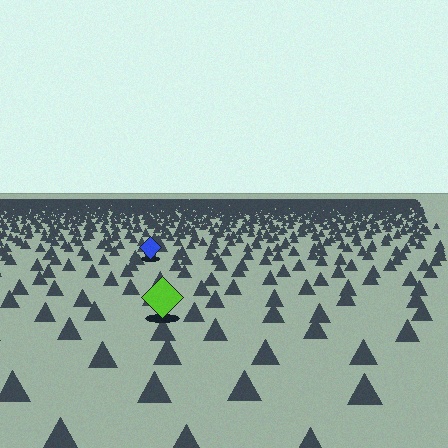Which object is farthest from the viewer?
The blue diamond is farthest from the viewer. It appears smaller and the ground texture around it is denser.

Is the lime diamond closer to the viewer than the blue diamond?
Yes. The lime diamond is closer — you can tell from the texture gradient: the ground texture is coarser near it.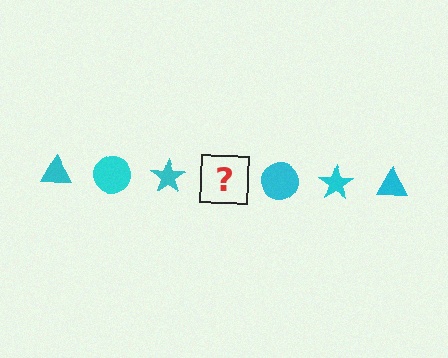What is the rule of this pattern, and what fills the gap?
The rule is that the pattern cycles through triangle, circle, star shapes in cyan. The gap should be filled with a cyan triangle.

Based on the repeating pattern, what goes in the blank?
The blank should be a cyan triangle.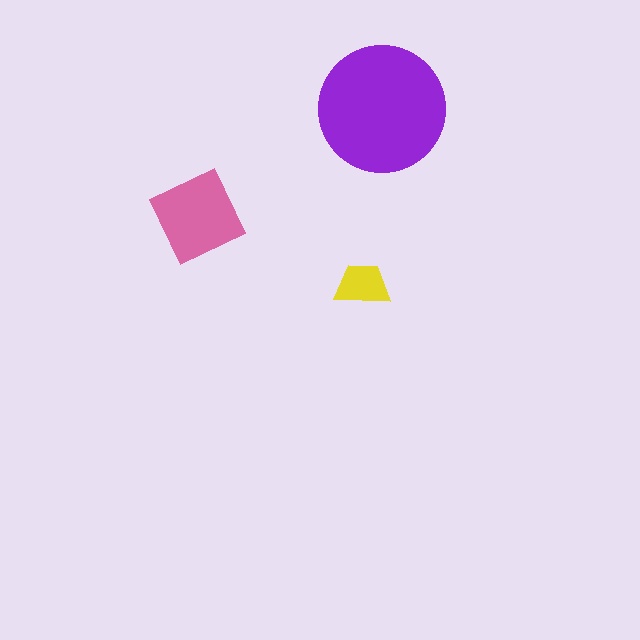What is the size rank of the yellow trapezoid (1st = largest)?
3rd.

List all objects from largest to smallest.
The purple circle, the pink diamond, the yellow trapezoid.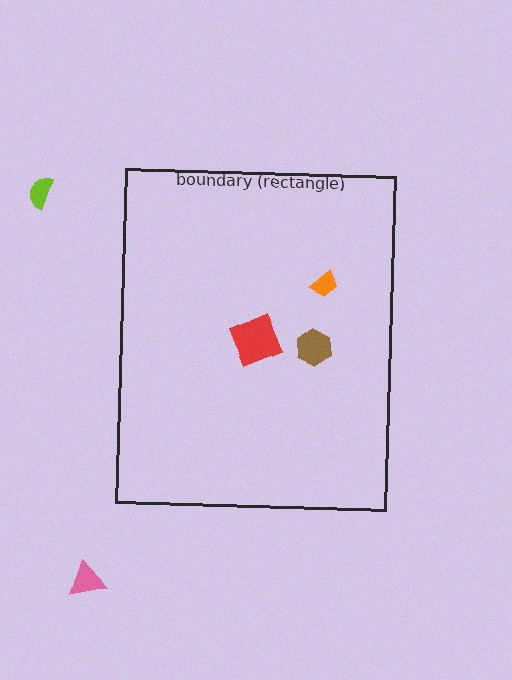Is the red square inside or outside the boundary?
Inside.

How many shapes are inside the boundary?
3 inside, 2 outside.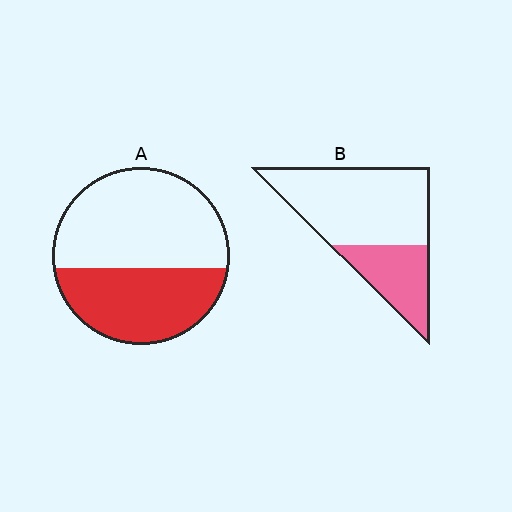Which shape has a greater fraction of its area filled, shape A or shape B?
Shape A.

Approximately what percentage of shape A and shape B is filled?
A is approximately 40% and B is approximately 30%.